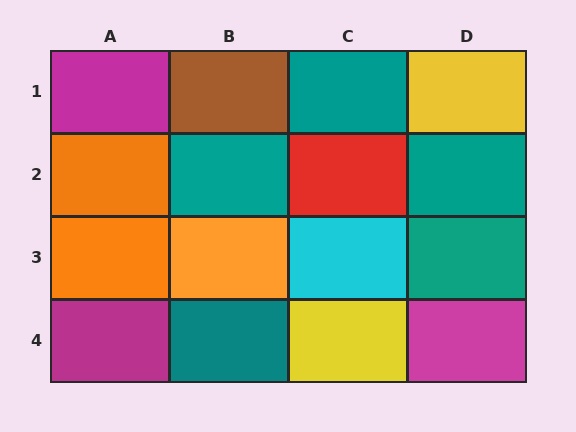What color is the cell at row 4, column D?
Magenta.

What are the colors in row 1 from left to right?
Magenta, brown, teal, yellow.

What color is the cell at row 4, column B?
Teal.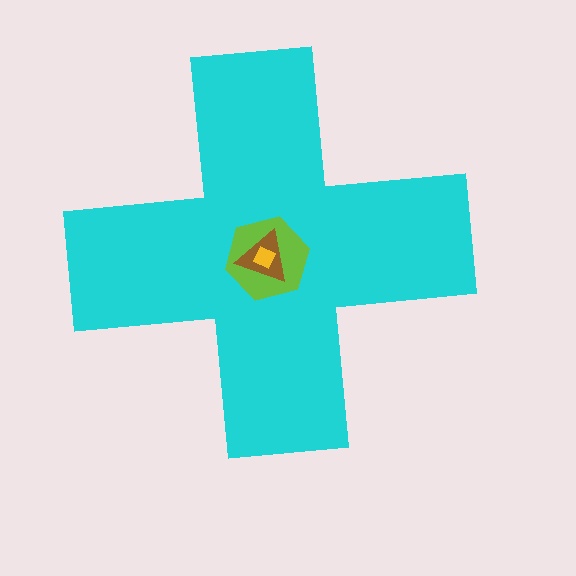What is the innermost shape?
The yellow diamond.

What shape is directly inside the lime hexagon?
The brown triangle.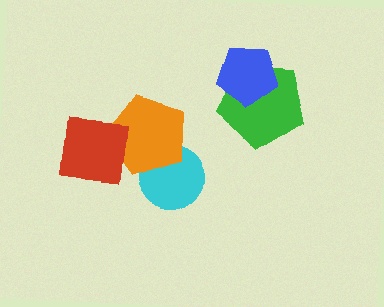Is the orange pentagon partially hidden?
Yes, it is partially covered by another shape.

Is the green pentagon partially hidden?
Yes, it is partially covered by another shape.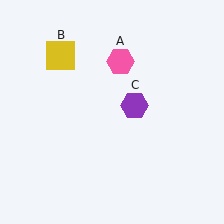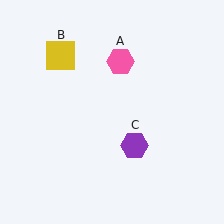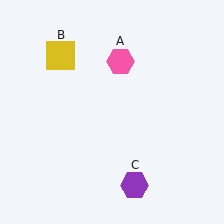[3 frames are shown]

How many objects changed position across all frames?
1 object changed position: purple hexagon (object C).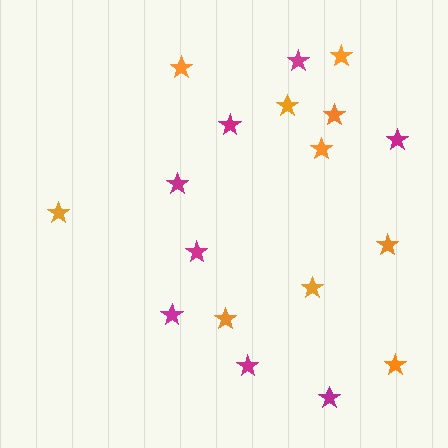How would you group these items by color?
There are 2 groups: one group of orange stars (10) and one group of magenta stars (8).